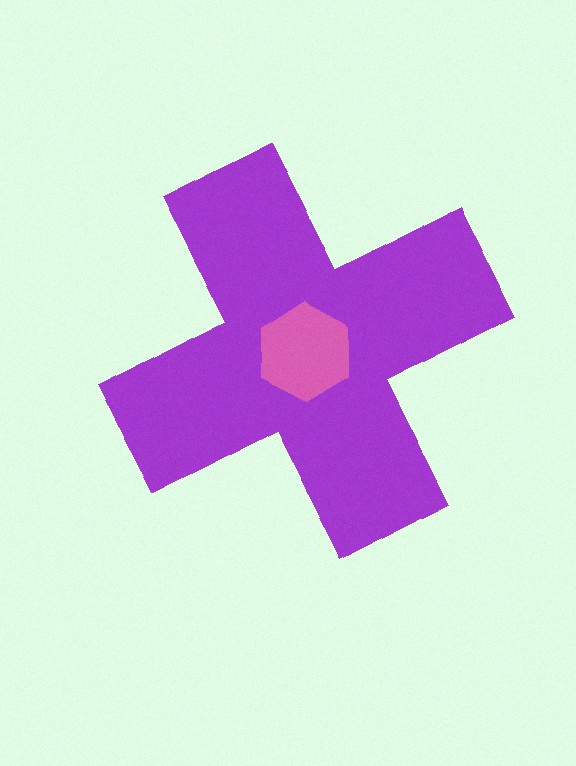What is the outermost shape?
The purple cross.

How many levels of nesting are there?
2.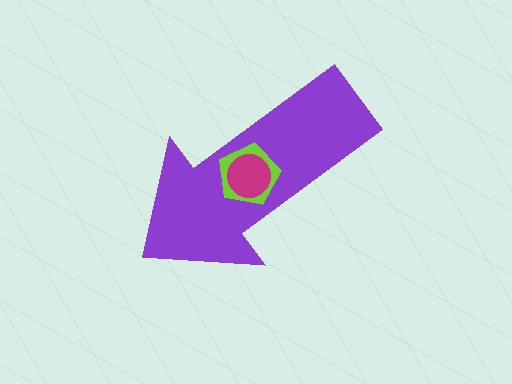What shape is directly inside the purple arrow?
The lime pentagon.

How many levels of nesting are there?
3.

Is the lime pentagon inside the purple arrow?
Yes.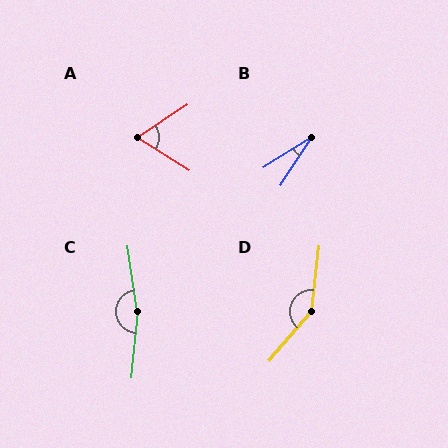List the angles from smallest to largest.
B (24°), A (66°), D (146°), C (166°).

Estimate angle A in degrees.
Approximately 66 degrees.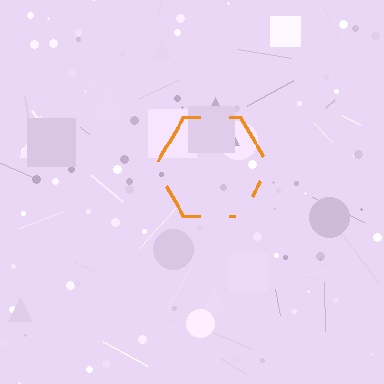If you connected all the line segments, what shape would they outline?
They would outline a hexagon.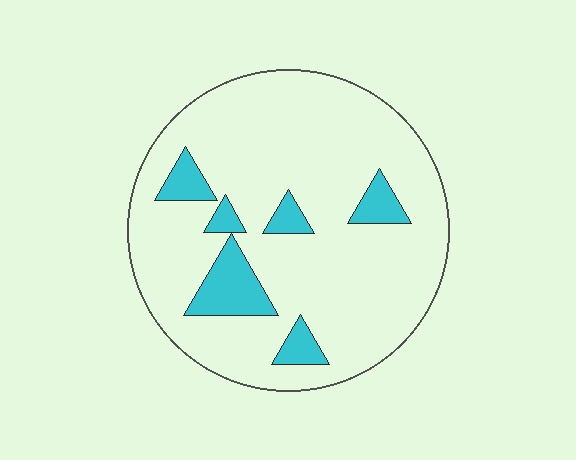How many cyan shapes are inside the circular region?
6.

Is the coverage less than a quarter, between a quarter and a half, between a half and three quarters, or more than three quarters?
Less than a quarter.